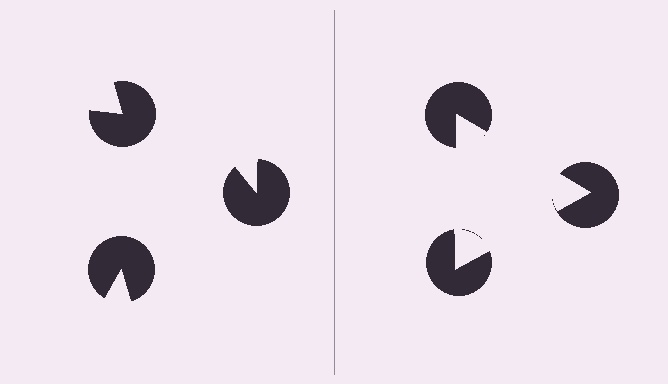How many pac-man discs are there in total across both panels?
6 — 3 on each side.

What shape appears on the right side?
An illusory triangle.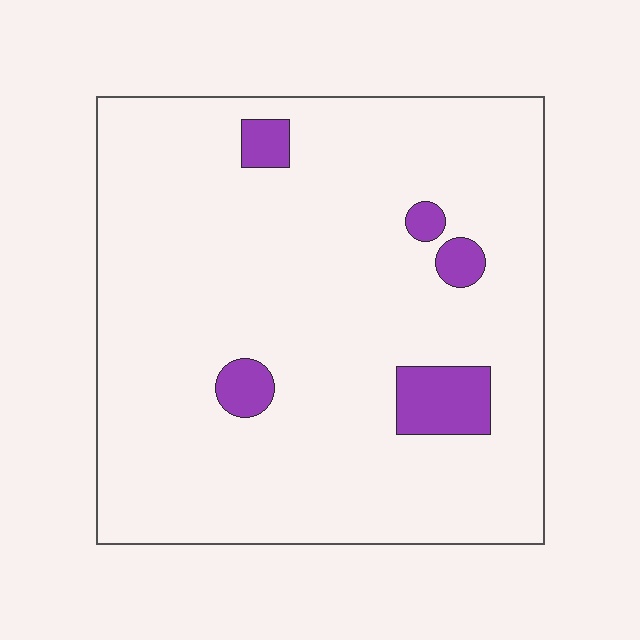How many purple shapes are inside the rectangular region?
5.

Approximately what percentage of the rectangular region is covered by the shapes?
Approximately 5%.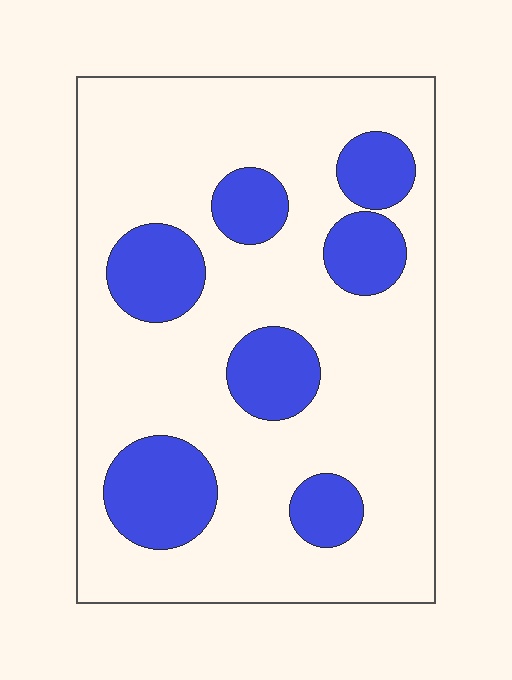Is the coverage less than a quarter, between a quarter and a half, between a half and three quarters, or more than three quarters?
Less than a quarter.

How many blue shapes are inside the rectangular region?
7.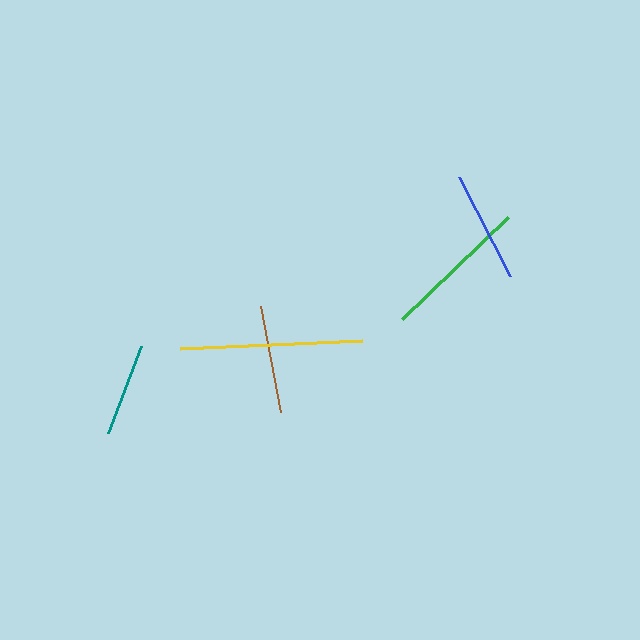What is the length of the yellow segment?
The yellow segment is approximately 182 pixels long.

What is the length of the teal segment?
The teal segment is approximately 93 pixels long.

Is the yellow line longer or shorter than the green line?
The yellow line is longer than the green line.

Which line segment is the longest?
The yellow line is the longest at approximately 182 pixels.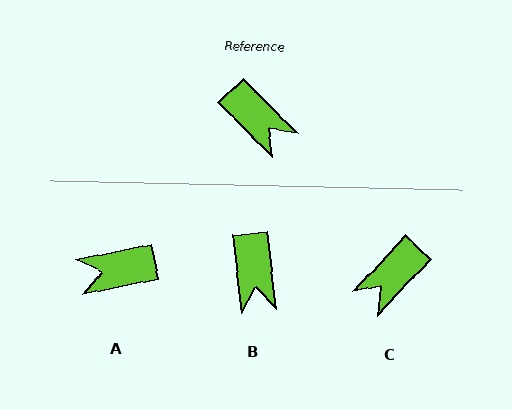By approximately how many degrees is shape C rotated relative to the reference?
Approximately 88 degrees clockwise.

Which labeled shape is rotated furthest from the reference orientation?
A, about 123 degrees away.